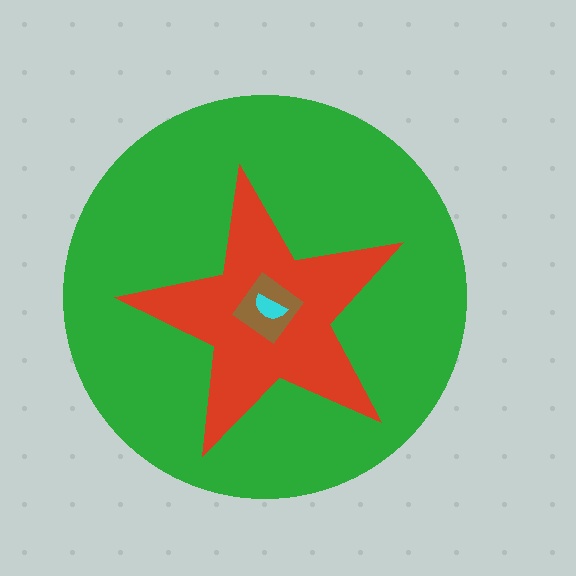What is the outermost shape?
The green circle.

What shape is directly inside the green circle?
The red star.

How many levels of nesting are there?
4.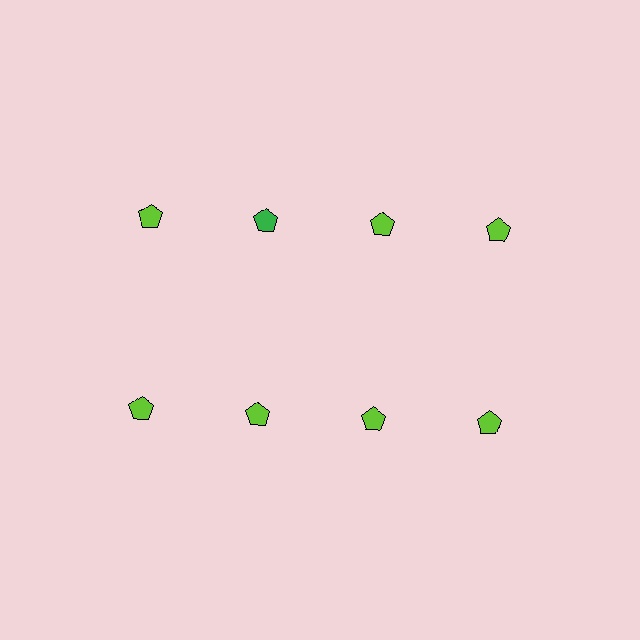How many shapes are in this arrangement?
There are 8 shapes arranged in a grid pattern.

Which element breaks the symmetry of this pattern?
The green pentagon in the top row, second from left column breaks the symmetry. All other shapes are lime pentagons.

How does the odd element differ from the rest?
It has a different color: green instead of lime.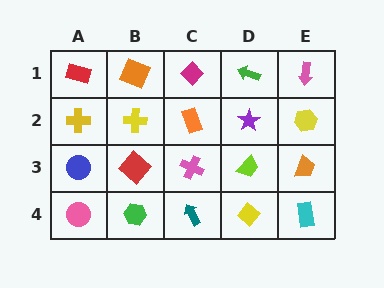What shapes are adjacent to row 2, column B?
An orange square (row 1, column B), a red diamond (row 3, column B), a yellow cross (row 2, column A), an orange rectangle (row 2, column C).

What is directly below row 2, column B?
A red diamond.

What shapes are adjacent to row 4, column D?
A lime trapezoid (row 3, column D), a teal arrow (row 4, column C), a cyan rectangle (row 4, column E).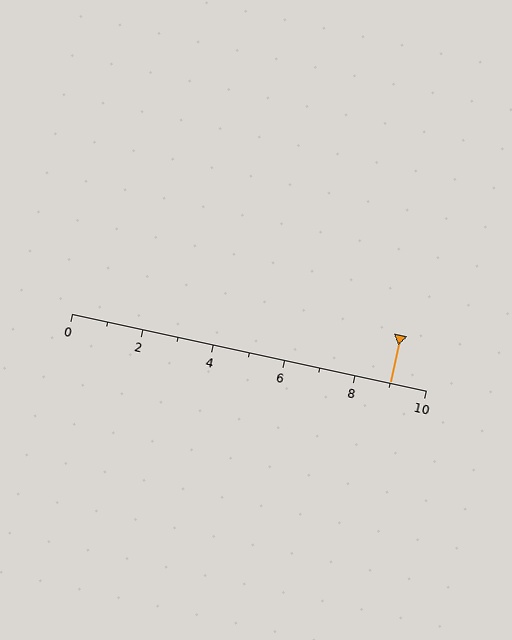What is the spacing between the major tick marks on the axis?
The major ticks are spaced 2 apart.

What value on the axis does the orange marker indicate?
The marker indicates approximately 9.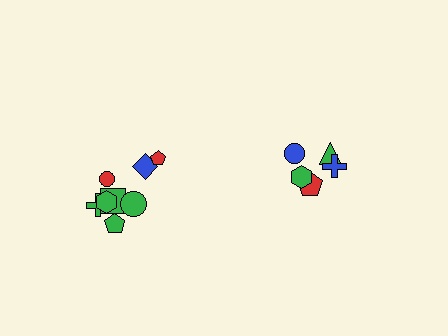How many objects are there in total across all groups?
There are 13 objects.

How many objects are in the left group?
There are 8 objects.